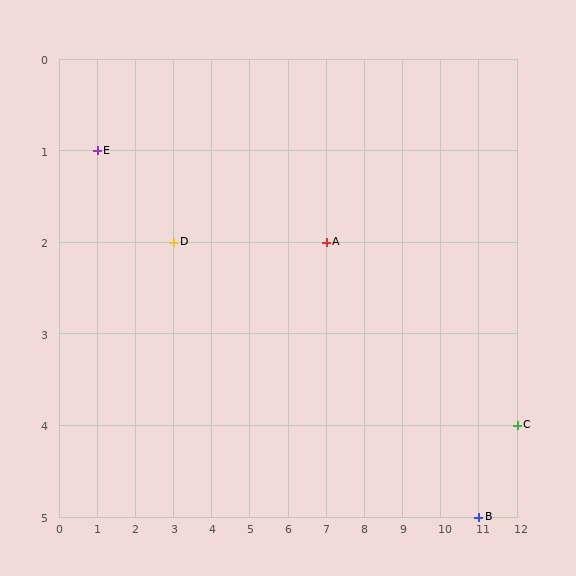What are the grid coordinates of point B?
Point B is at grid coordinates (11, 5).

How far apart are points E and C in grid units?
Points E and C are 11 columns and 3 rows apart (about 11.4 grid units diagonally).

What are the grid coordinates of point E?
Point E is at grid coordinates (1, 1).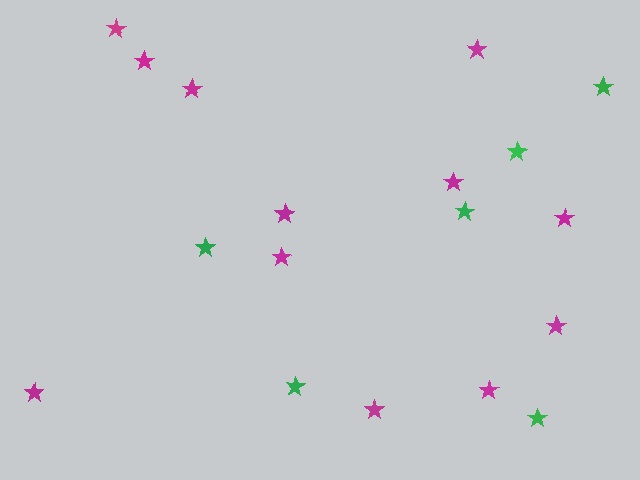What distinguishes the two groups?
There are 2 groups: one group of green stars (6) and one group of magenta stars (12).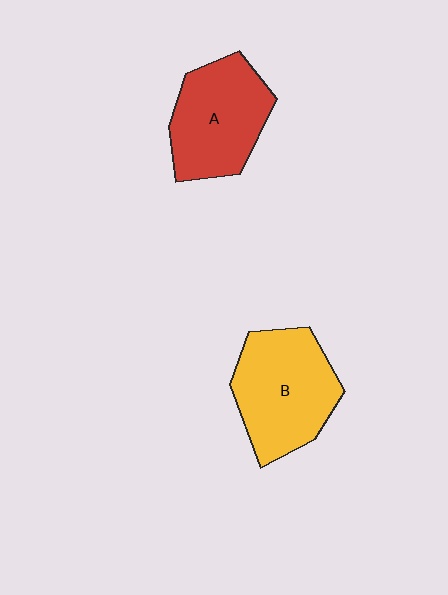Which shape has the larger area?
Shape B (yellow).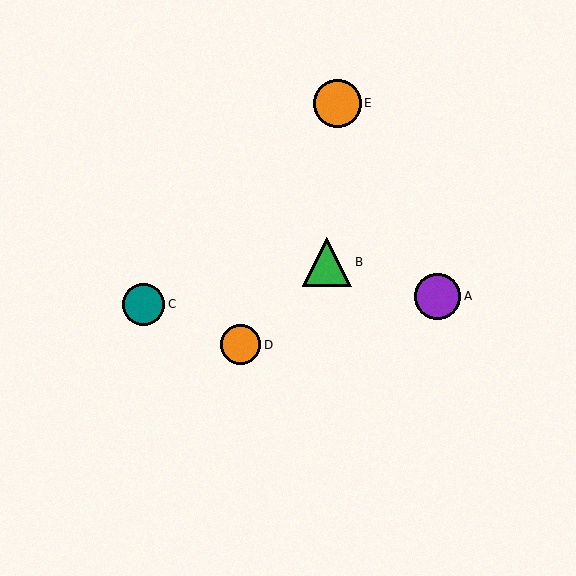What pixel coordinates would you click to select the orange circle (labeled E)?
Click at (337, 103) to select the orange circle E.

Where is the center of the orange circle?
The center of the orange circle is at (337, 103).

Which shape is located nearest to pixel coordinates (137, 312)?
The teal circle (labeled C) at (144, 304) is nearest to that location.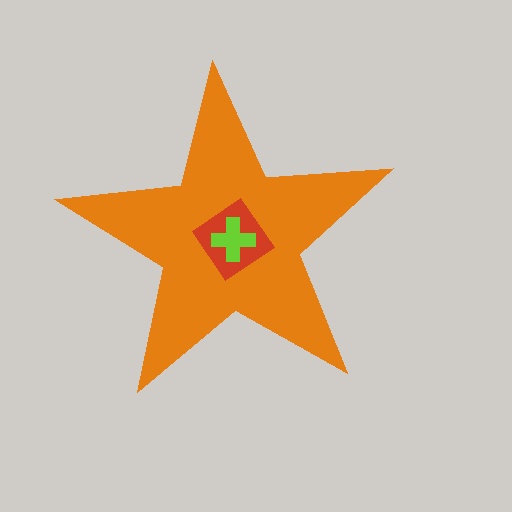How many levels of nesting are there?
3.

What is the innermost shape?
The lime cross.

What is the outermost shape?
The orange star.